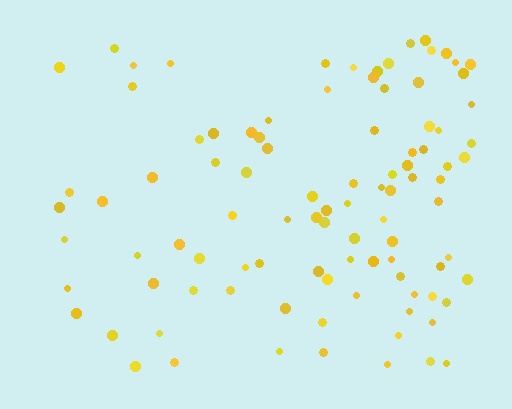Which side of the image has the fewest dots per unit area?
The left.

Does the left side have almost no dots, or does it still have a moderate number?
Still a moderate number, just noticeably fewer than the right.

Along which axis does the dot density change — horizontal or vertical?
Horizontal.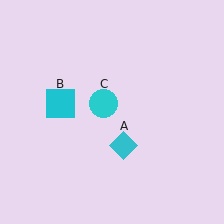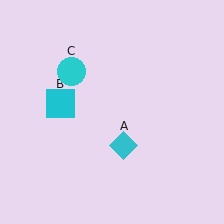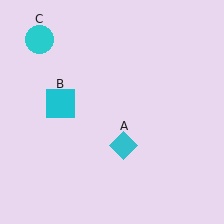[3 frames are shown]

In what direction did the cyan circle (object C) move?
The cyan circle (object C) moved up and to the left.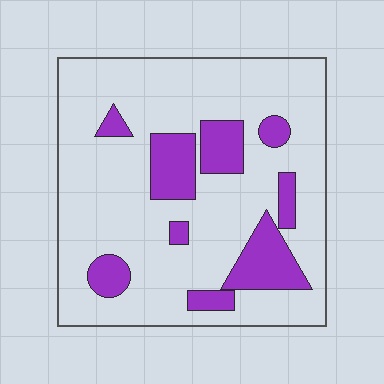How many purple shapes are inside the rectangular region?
9.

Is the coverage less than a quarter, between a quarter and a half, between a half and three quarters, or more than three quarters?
Less than a quarter.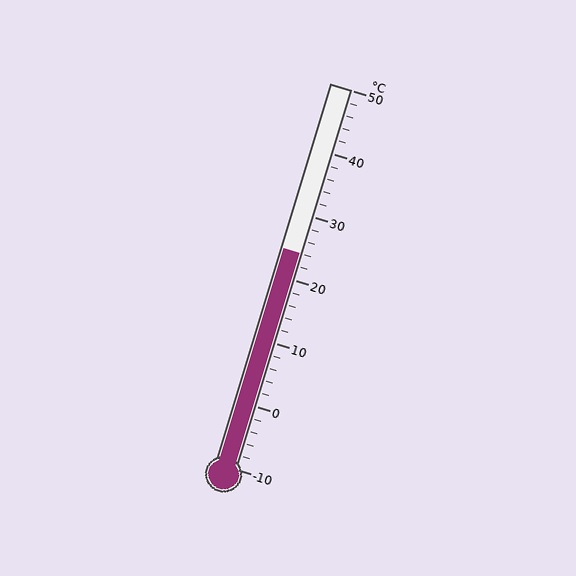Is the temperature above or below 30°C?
The temperature is below 30°C.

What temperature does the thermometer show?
The thermometer shows approximately 24°C.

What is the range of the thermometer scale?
The thermometer scale ranges from -10°C to 50°C.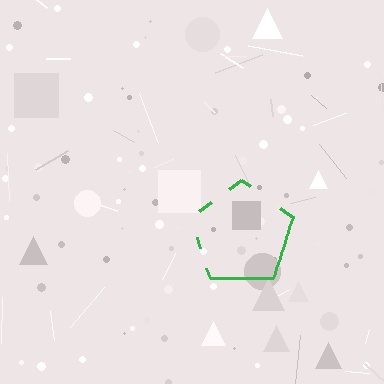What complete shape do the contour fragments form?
The contour fragments form a pentagon.